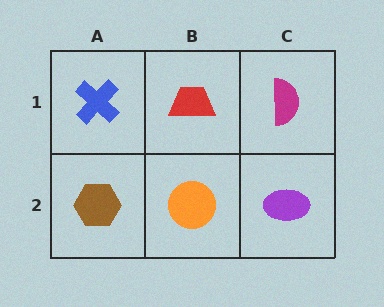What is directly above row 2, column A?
A blue cross.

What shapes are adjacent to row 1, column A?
A brown hexagon (row 2, column A), a red trapezoid (row 1, column B).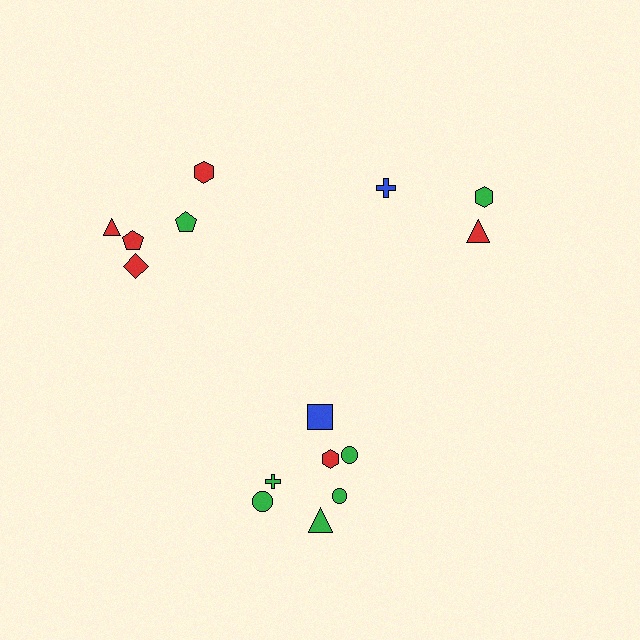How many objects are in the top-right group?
There are 3 objects.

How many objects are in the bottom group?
There are 7 objects.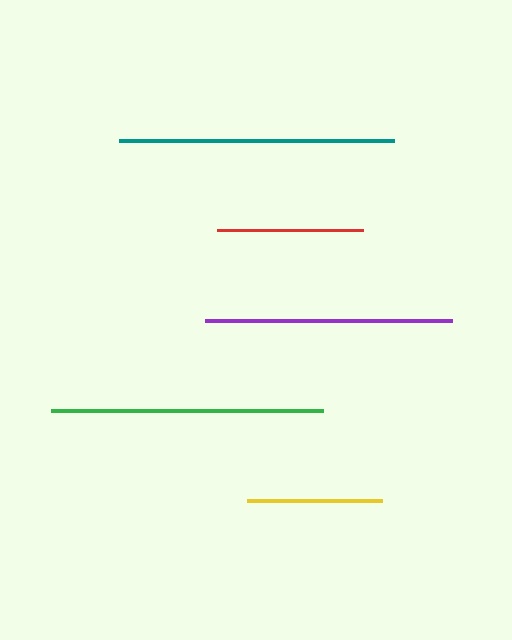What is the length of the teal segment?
The teal segment is approximately 274 pixels long.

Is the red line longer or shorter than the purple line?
The purple line is longer than the red line.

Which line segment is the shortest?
The yellow line is the shortest at approximately 134 pixels.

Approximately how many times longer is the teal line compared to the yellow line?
The teal line is approximately 2.0 times the length of the yellow line.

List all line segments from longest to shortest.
From longest to shortest: teal, green, purple, red, yellow.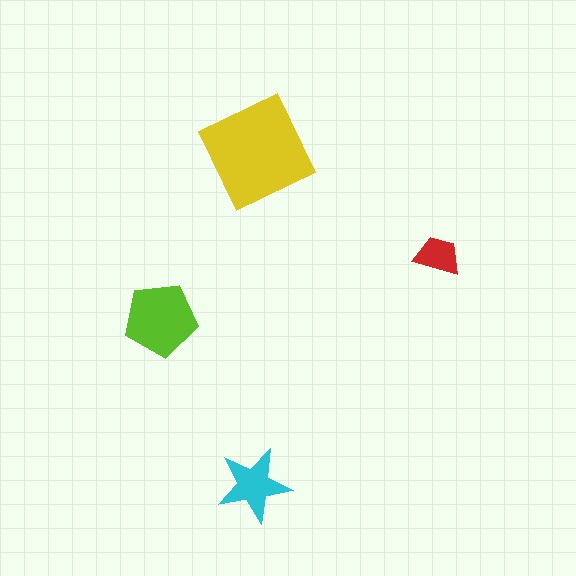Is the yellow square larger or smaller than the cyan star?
Larger.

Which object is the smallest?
The red trapezoid.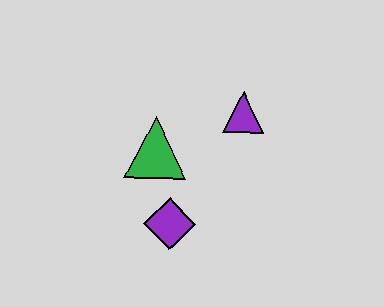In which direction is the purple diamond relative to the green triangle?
The purple diamond is below the green triangle.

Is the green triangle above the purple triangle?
No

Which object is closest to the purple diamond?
The green triangle is closest to the purple diamond.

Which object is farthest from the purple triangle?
The purple diamond is farthest from the purple triangle.